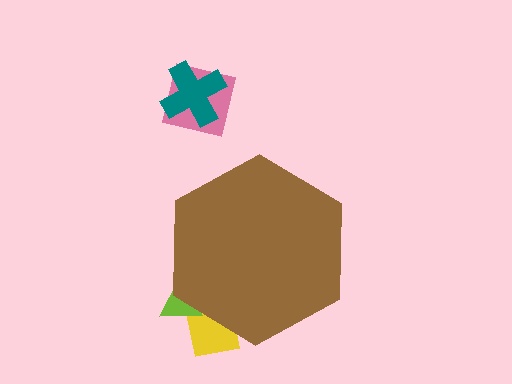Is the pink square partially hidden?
No, the pink square is fully visible.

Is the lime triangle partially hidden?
Yes, the lime triangle is partially hidden behind the brown hexagon.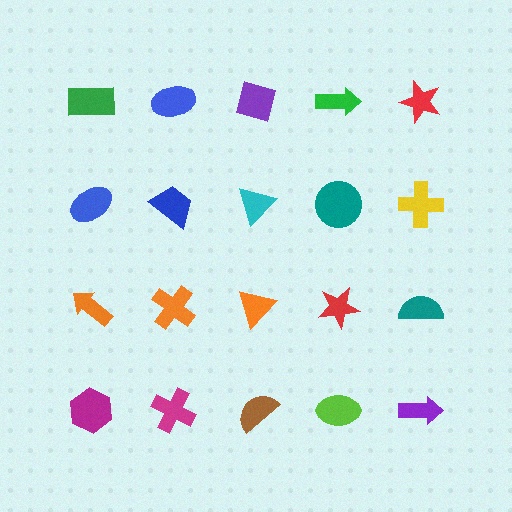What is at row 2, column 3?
A cyan triangle.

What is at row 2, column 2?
A blue trapezoid.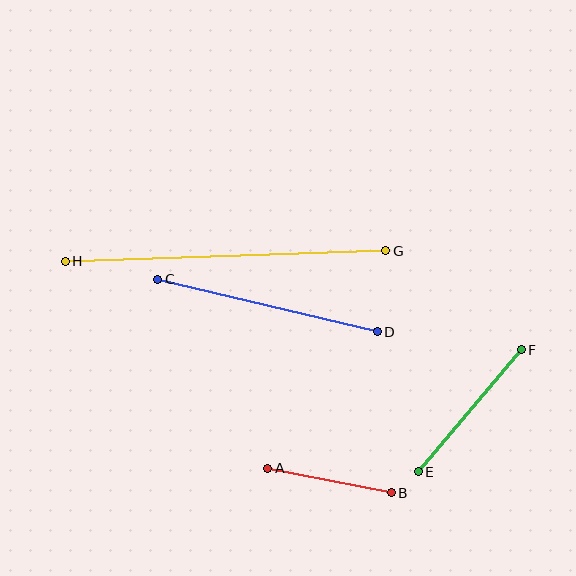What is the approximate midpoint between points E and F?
The midpoint is at approximately (470, 411) pixels.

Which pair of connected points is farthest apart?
Points G and H are farthest apart.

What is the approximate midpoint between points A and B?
The midpoint is at approximately (330, 480) pixels.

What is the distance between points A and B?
The distance is approximately 126 pixels.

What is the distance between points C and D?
The distance is approximately 226 pixels.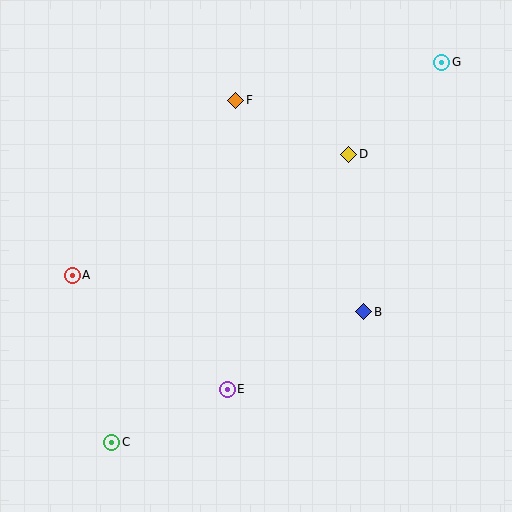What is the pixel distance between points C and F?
The distance between C and F is 364 pixels.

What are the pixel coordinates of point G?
Point G is at (442, 62).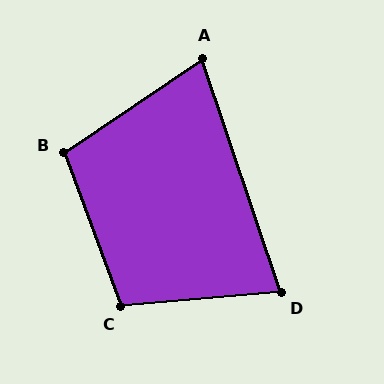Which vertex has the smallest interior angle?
A, at approximately 75 degrees.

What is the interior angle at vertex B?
Approximately 104 degrees (obtuse).